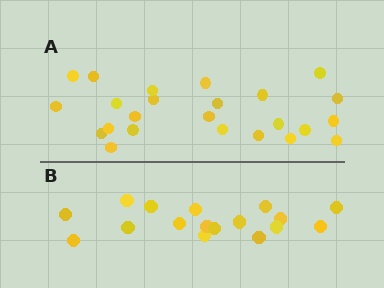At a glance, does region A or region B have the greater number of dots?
Region A (the top region) has more dots.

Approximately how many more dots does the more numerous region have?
Region A has roughly 8 or so more dots than region B.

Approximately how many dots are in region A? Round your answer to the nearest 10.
About 20 dots. (The exact count is 24, which rounds to 20.)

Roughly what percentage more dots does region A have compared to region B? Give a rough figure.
About 40% more.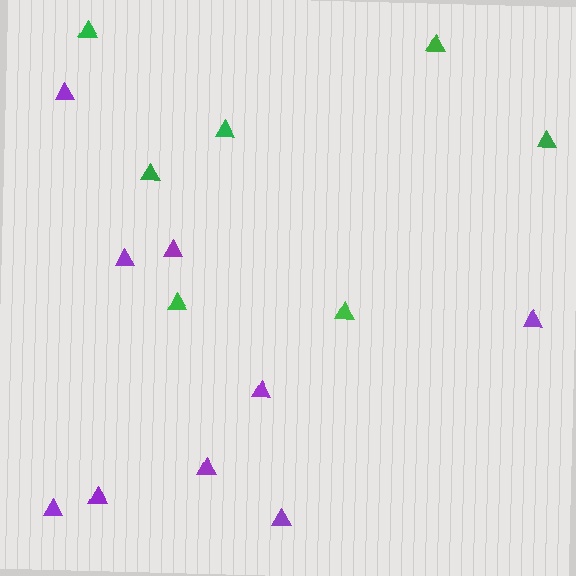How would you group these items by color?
There are 2 groups: one group of green triangles (7) and one group of purple triangles (9).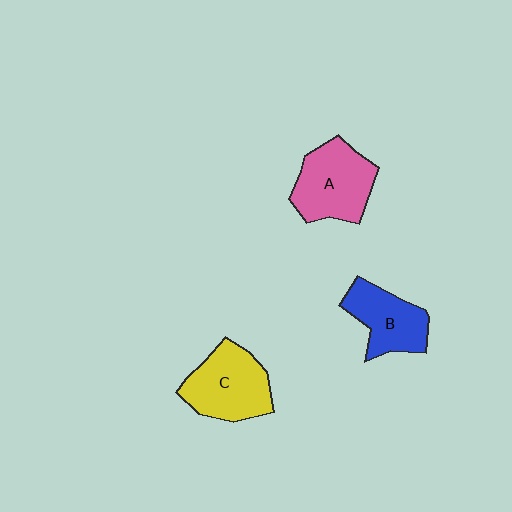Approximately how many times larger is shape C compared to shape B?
Approximately 1.2 times.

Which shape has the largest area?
Shape C (yellow).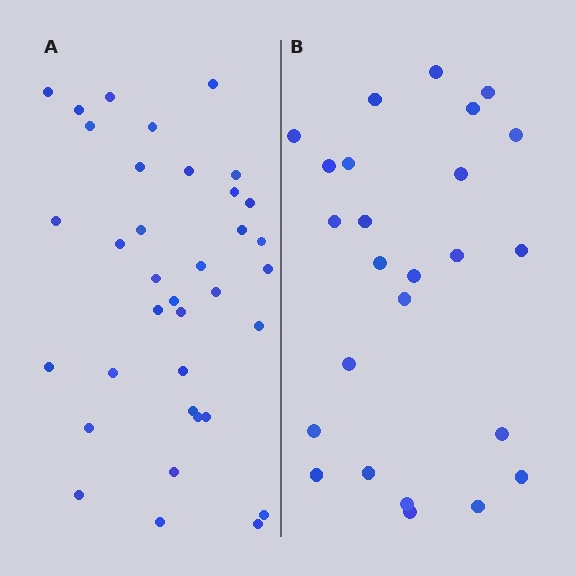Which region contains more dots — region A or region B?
Region A (the left region) has more dots.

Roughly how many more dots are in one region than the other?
Region A has roughly 12 or so more dots than region B.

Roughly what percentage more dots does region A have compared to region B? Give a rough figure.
About 45% more.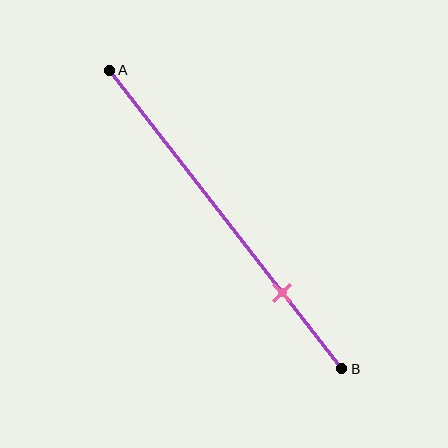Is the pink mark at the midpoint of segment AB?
No, the mark is at about 75% from A, not at the 50% midpoint.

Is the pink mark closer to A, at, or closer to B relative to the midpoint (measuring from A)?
The pink mark is closer to point B than the midpoint of segment AB.